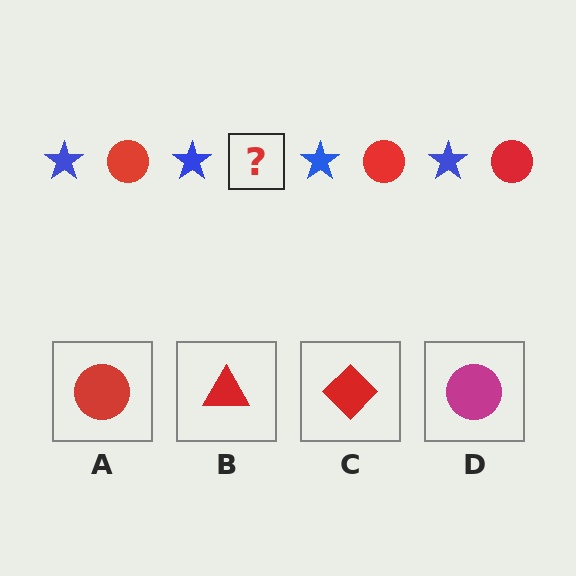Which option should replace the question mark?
Option A.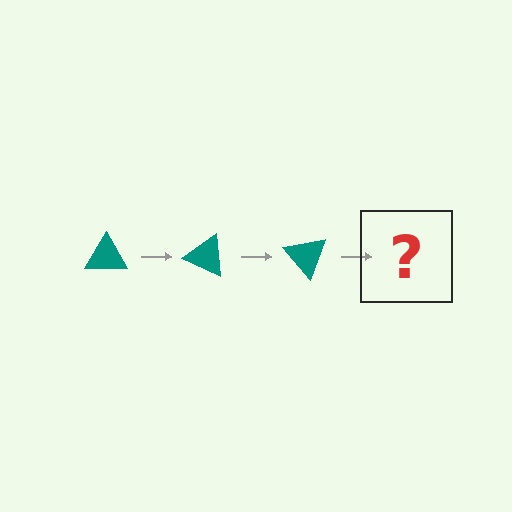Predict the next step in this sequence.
The next step is a teal triangle rotated 75 degrees.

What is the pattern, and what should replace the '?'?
The pattern is that the triangle rotates 25 degrees each step. The '?' should be a teal triangle rotated 75 degrees.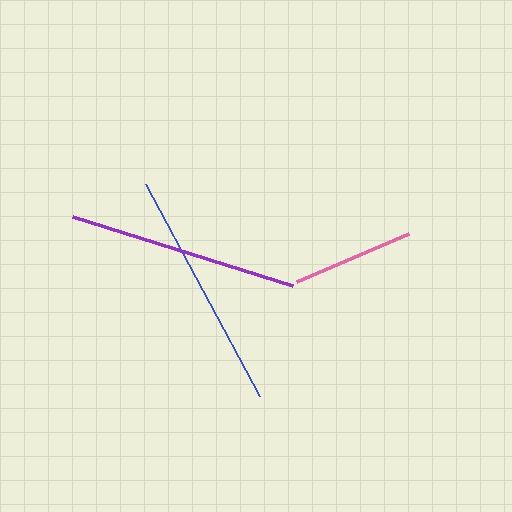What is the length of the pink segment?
The pink segment is approximately 122 pixels long.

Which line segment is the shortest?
The pink line is the shortest at approximately 122 pixels.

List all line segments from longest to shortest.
From longest to shortest: blue, purple, pink.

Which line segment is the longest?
The blue line is the longest at approximately 241 pixels.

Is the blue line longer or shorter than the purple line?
The blue line is longer than the purple line.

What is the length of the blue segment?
The blue segment is approximately 241 pixels long.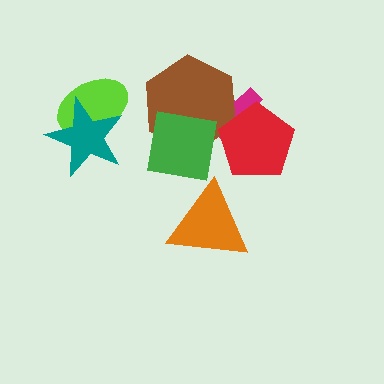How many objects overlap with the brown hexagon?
3 objects overlap with the brown hexagon.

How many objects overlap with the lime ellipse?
1 object overlaps with the lime ellipse.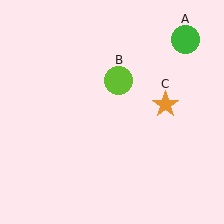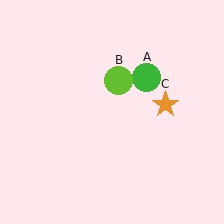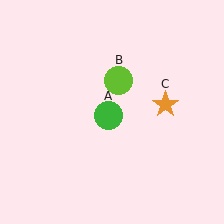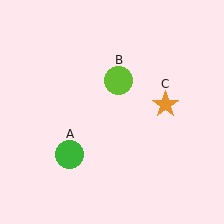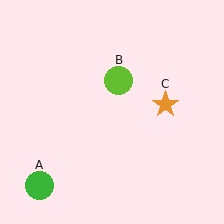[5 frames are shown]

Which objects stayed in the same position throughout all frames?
Lime circle (object B) and orange star (object C) remained stationary.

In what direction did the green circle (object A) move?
The green circle (object A) moved down and to the left.